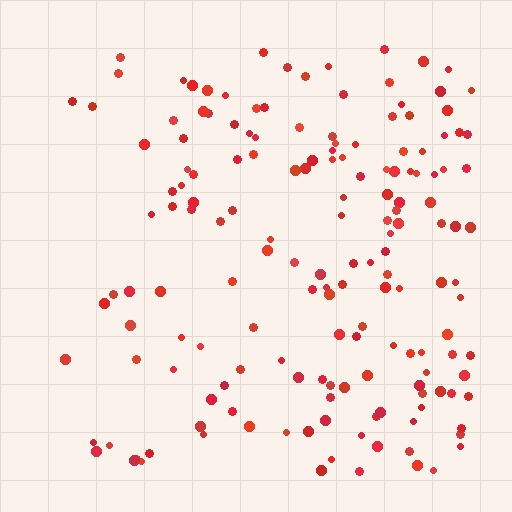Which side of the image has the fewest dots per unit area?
The left.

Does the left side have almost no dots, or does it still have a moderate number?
Still a moderate number, just noticeably fewer than the right.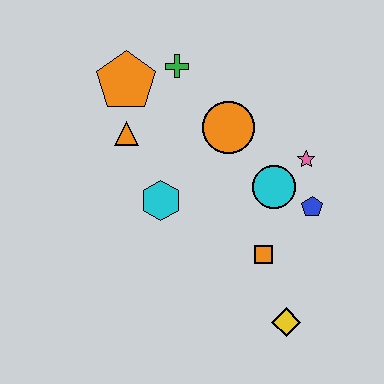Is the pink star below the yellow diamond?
No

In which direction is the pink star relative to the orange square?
The pink star is above the orange square.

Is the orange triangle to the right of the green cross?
No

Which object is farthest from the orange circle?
The yellow diamond is farthest from the orange circle.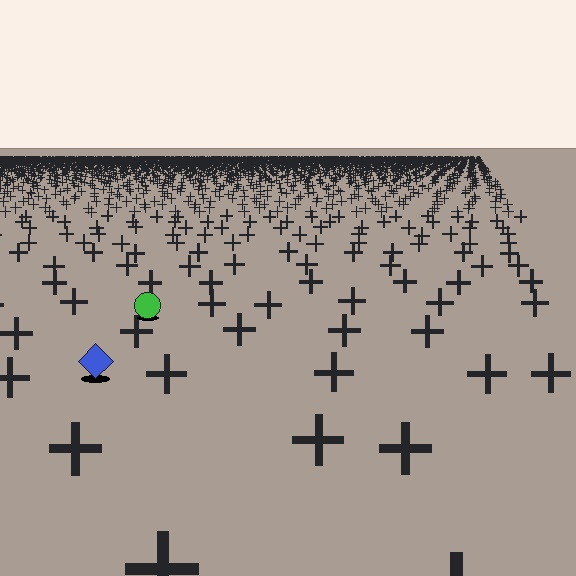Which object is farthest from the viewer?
The green circle is farthest from the viewer. It appears smaller and the ground texture around it is denser.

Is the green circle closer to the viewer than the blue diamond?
No. The blue diamond is closer — you can tell from the texture gradient: the ground texture is coarser near it.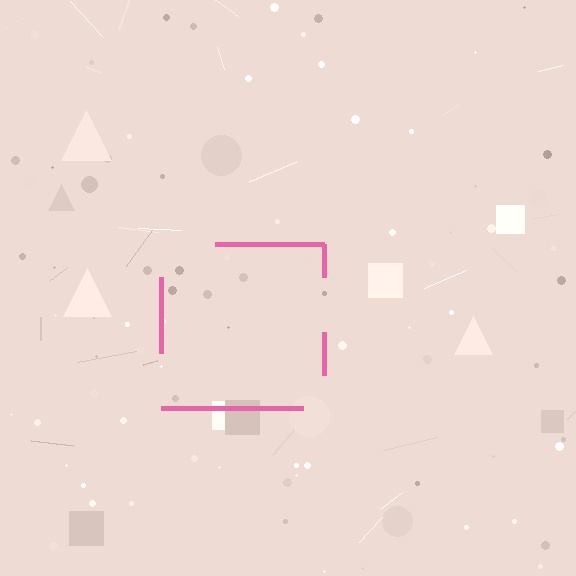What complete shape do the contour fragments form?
The contour fragments form a square.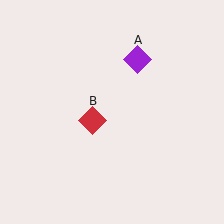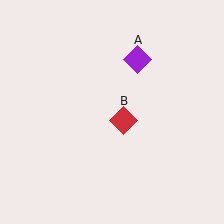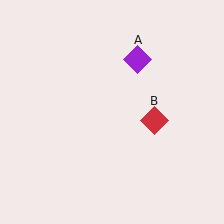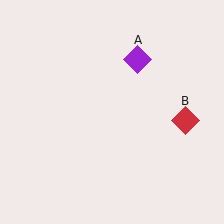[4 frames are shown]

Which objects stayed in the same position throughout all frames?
Purple diamond (object A) remained stationary.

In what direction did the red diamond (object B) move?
The red diamond (object B) moved right.